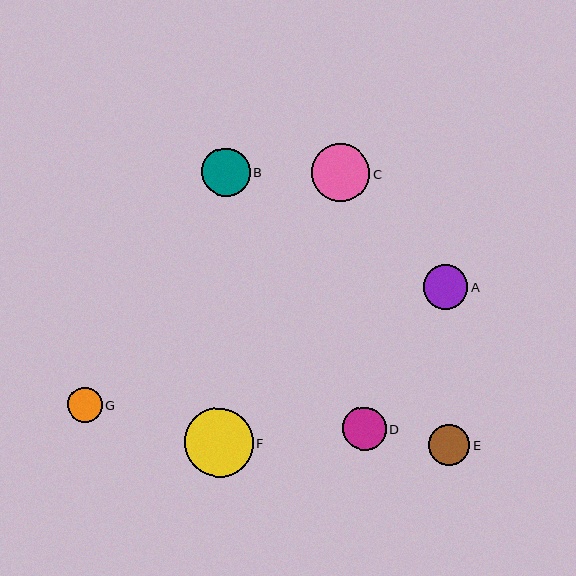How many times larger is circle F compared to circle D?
Circle F is approximately 1.6 times the size of circle D.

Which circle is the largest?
Circle F is the largest with a size of approximately 69 pixels.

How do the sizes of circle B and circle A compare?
Circle B and circle A are approximately the same size.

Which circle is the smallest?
Circle G is the smallest with a size of approximately 35 pixels.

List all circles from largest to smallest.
From largest to smallest: F, C, B, A, D, E, G.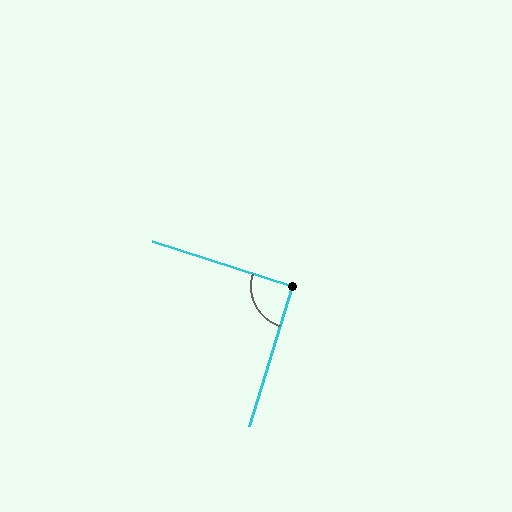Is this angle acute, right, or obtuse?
It is approximately a right angle.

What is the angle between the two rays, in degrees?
Approximately 90 degrees.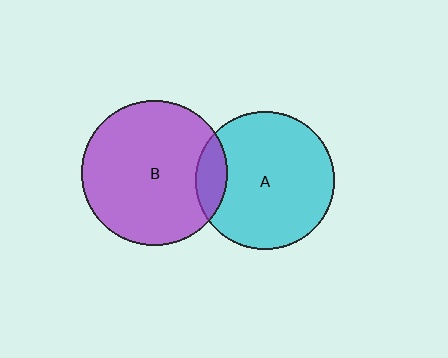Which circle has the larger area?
Circle B (purple).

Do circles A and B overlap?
Yes.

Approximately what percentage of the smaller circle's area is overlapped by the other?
Approximately 15%.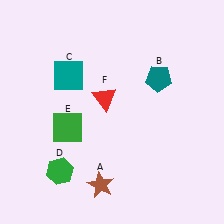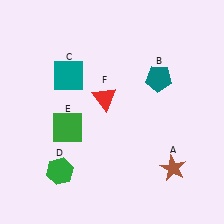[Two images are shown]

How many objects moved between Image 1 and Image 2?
1 object moved between the two images.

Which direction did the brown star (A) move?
The brown star (A) moved right.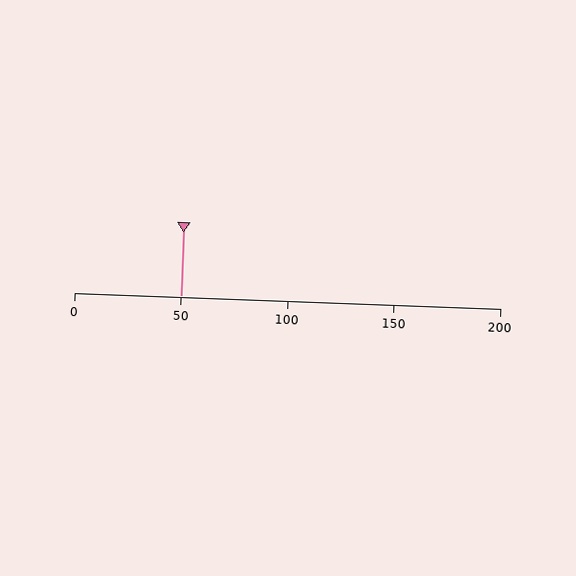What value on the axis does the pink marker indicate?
The marker indicates approximately 50.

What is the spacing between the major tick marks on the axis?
The major ticks are spaced 50 apart.